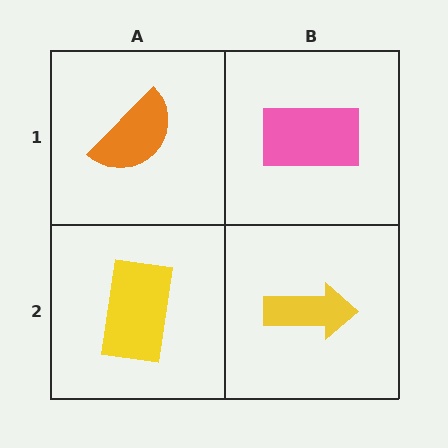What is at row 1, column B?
A pink rectangle.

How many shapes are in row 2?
2 shapes.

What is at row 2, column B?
A yellow arrow.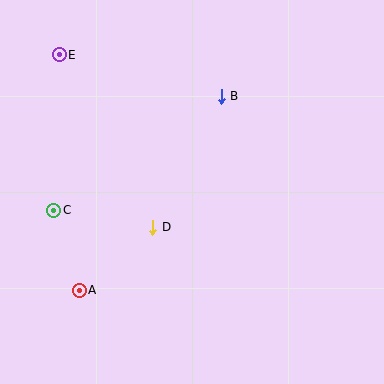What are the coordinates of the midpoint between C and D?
The midpoint between C and D is at (103, 219).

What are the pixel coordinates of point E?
Point E is at (59, 55).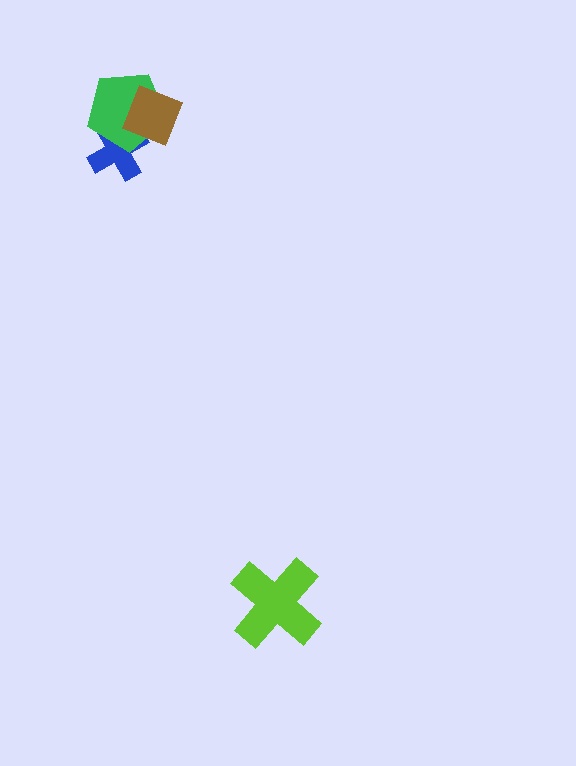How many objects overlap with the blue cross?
2 objects overlap with the blue cross.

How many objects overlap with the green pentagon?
2 objects overlap with the green pentagon.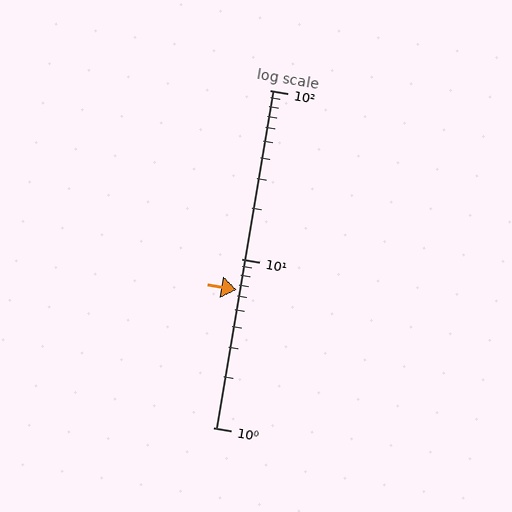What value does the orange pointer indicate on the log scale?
The pointer indicates approximately 6.5.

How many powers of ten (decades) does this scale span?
The scale spans 2 decades, from 1 to 100.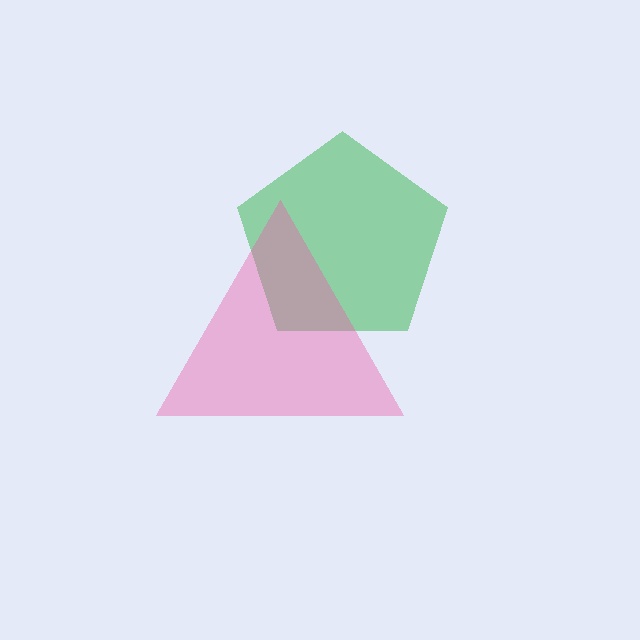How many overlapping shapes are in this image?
There are 2 overlapping shapes in the image.